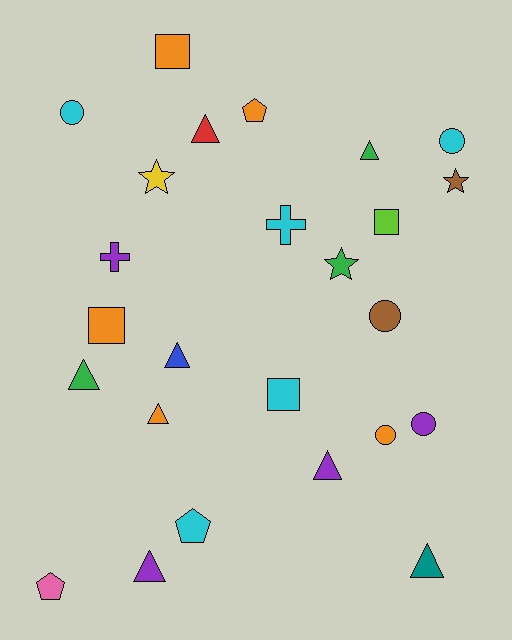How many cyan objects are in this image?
There are 5 cyan objects.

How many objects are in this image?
There are 25 objects.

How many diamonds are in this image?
There are no diamonds.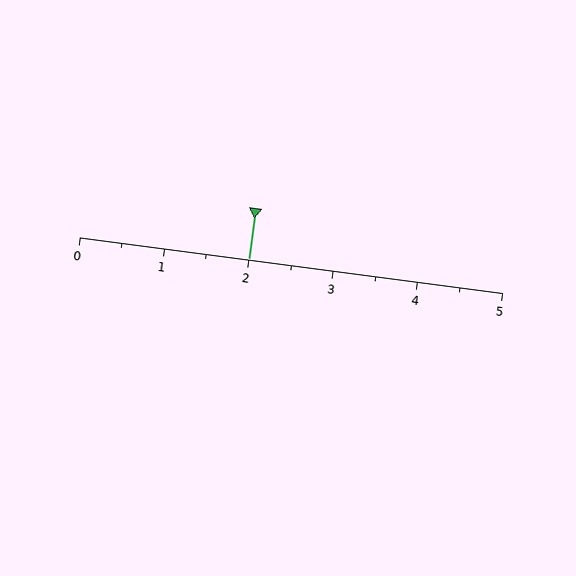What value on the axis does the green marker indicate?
The marker indicates approximately 2.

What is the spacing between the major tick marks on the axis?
The major ticks are spaced 1 apart.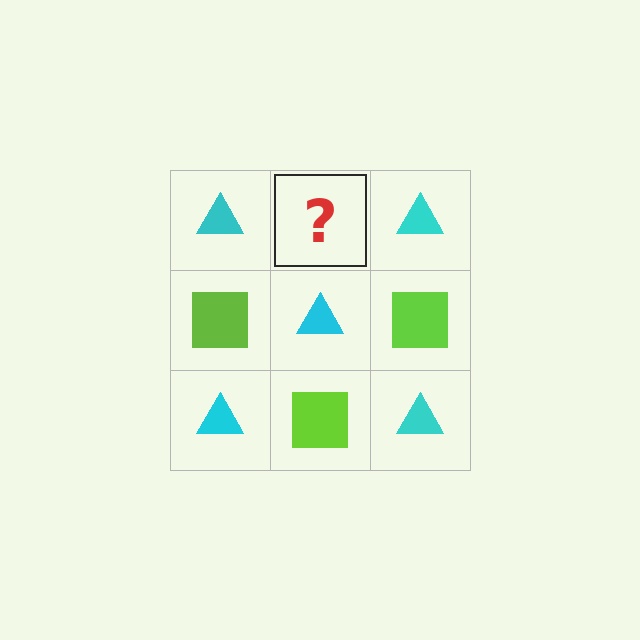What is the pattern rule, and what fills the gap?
The rule is that it alternates cyan triangle and lime square in a checkerboard pattern. The gap should be filled with a lime square.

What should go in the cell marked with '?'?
The missing cell should contain a lime square.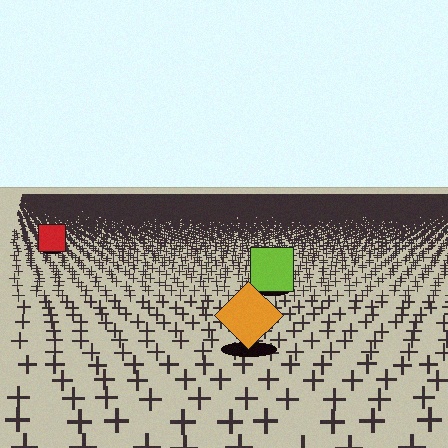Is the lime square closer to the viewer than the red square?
Yes. The lime square is closer — you can tell from the texture gradient: the ground texture is coarser near it.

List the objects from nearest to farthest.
From nearest to farthest: the orange diamond, the lime square, the red square.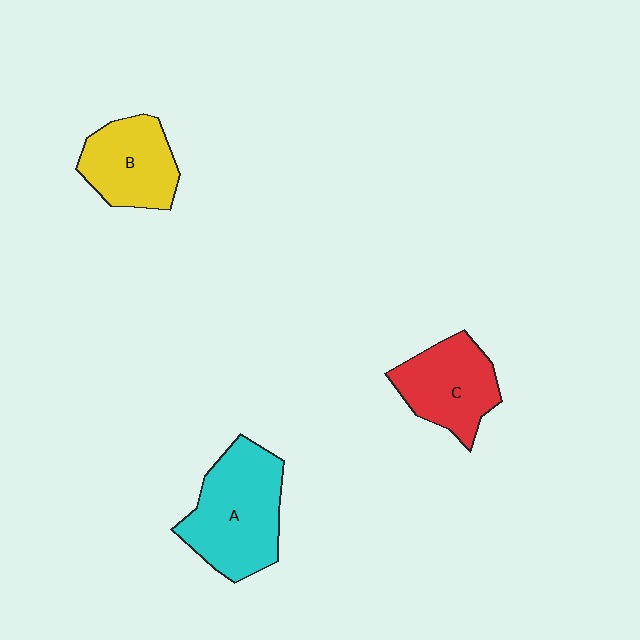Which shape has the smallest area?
Shape B (yellow).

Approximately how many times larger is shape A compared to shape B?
Approximately 1.4 times.